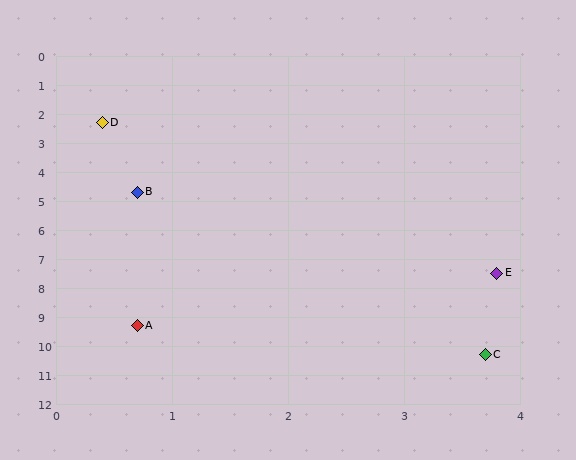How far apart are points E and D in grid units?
Points E and D are about 6.2 grid units apart.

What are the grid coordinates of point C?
Point C is at approximately (3.7, 10.3).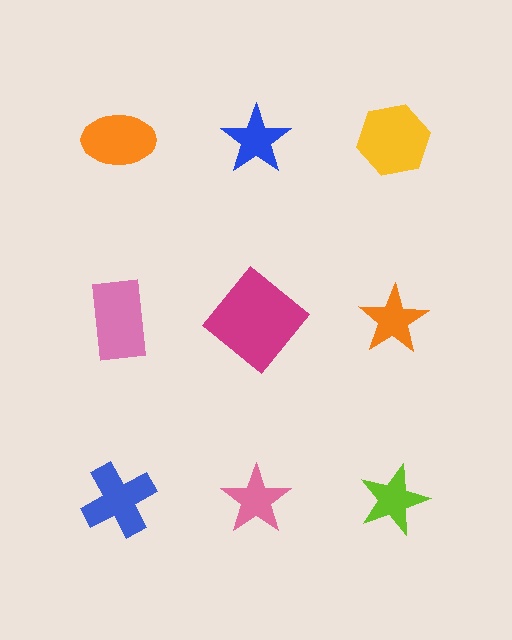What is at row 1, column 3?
A yellow hexagon.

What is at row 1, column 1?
An orange ellipse.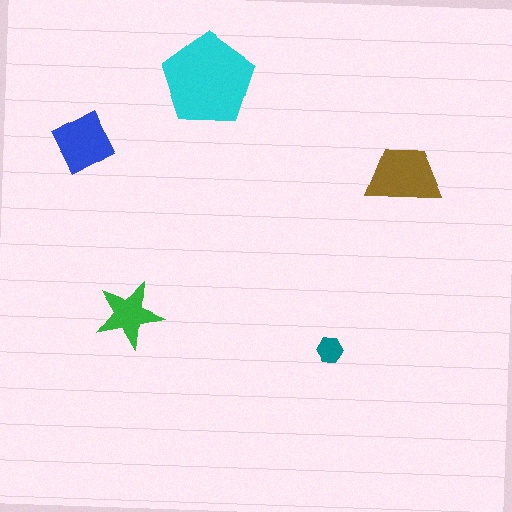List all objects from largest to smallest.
The cyan pentagon, the brown trapezoid, the blue diamond, the green star, the teal hexagon.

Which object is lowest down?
The teal hexagon is bottommost.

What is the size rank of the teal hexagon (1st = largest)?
5th.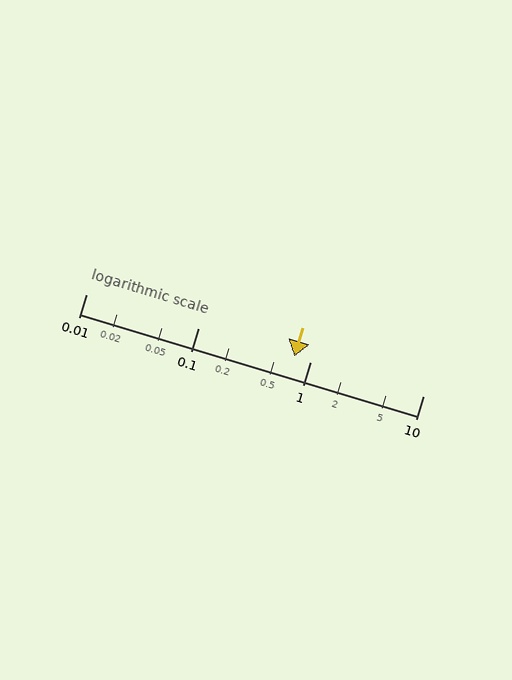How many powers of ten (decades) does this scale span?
The scale spans 3 decades, from 0.01 to 10.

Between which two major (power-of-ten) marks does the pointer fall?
The pointer is between 0.1 and 1.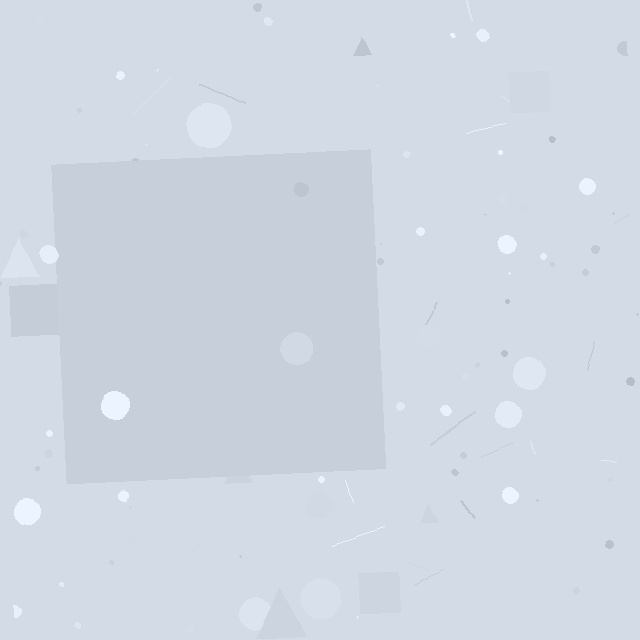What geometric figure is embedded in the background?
A square is embedded in the background.